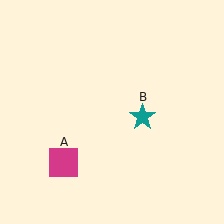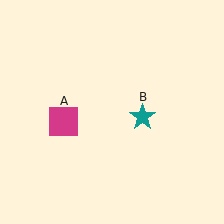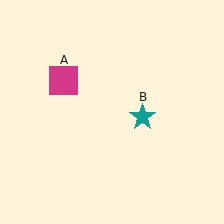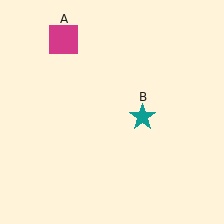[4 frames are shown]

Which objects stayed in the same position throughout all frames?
Teal star (object B) remained stationary.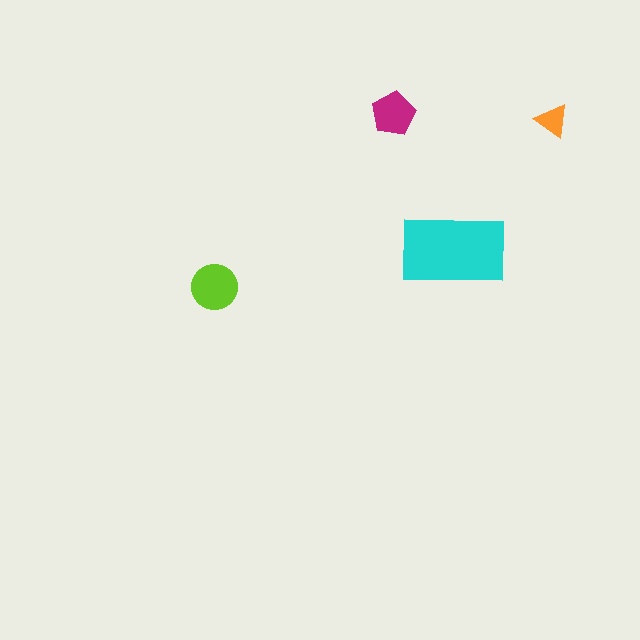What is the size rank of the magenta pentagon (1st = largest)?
3rd.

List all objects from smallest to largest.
The orange triangle, the magenta pentagon, the lime circle, the cyan rectangle.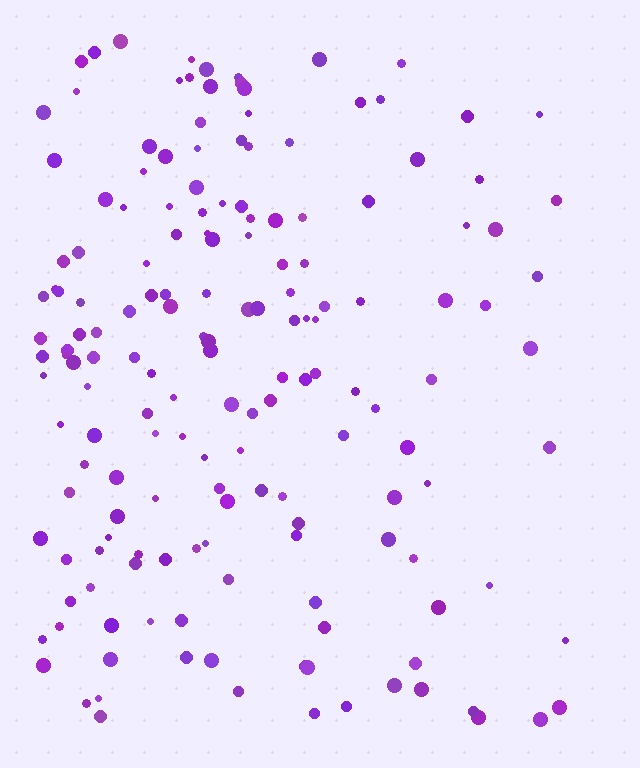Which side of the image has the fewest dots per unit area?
The right.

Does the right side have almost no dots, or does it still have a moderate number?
Still a moderate number, just noticeably fewer than the left.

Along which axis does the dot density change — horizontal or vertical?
Horizontal.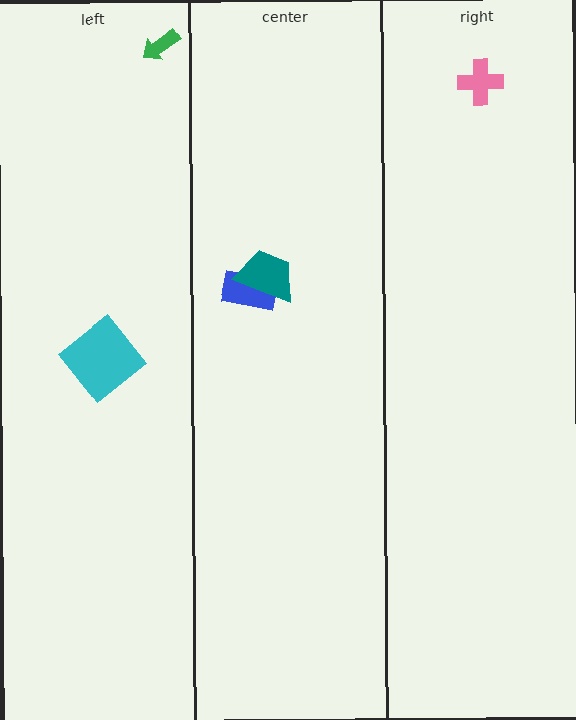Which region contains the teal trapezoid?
The center region.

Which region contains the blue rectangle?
The center region.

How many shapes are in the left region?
2.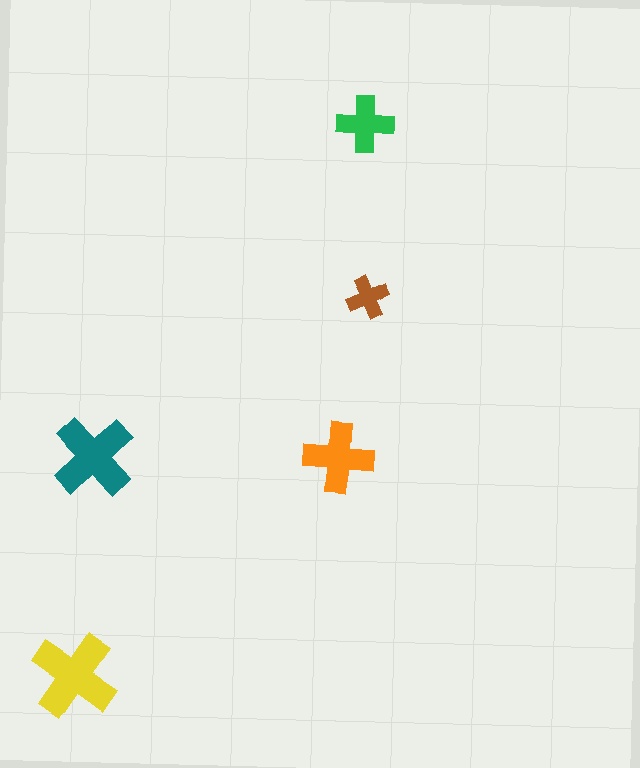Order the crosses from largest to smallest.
the yellow one, the teal one, the orange one, the green one, the brown one.